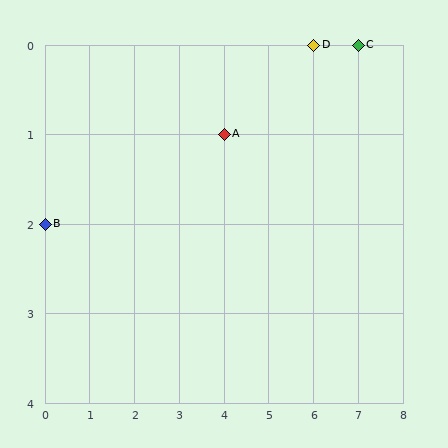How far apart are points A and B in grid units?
Points A and B are 4 columns and 1 row apart (about 4.1 grid units diagonally).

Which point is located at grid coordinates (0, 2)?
Point B is at (0, 2).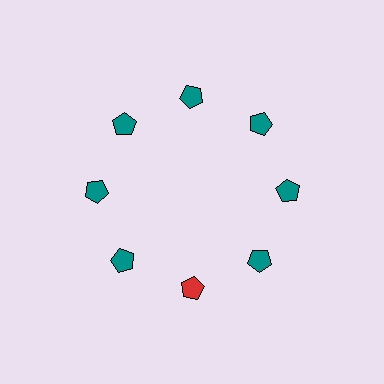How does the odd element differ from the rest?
It has a different color: red instead of teal.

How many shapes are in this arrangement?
There are 8 shapes arranged in a ring pattern.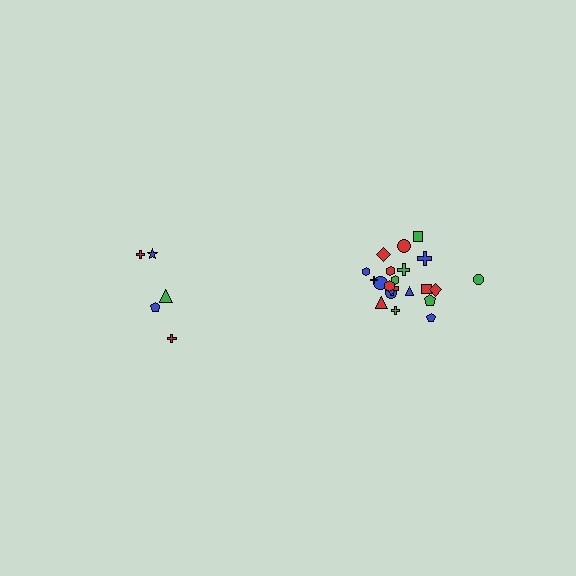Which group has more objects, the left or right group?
The right group.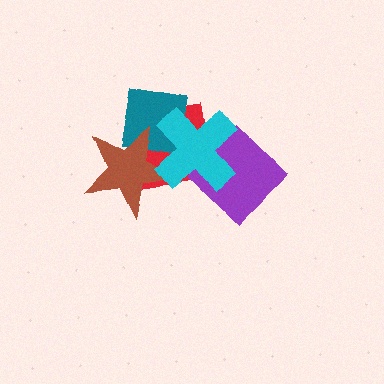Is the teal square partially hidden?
Yes, it is partially covered by another shape.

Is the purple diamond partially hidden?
Yes, it is partially covered by another shape.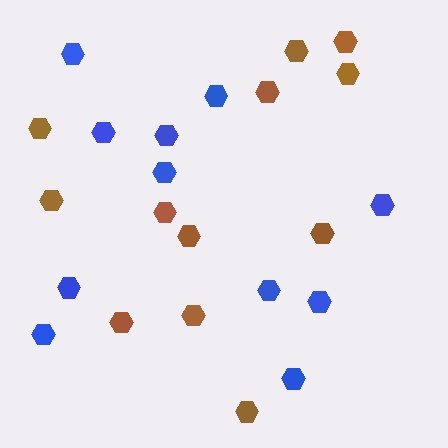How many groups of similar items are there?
There are 2 groups: one group of brown hexagons (12) and one group of blue hexagons (11).